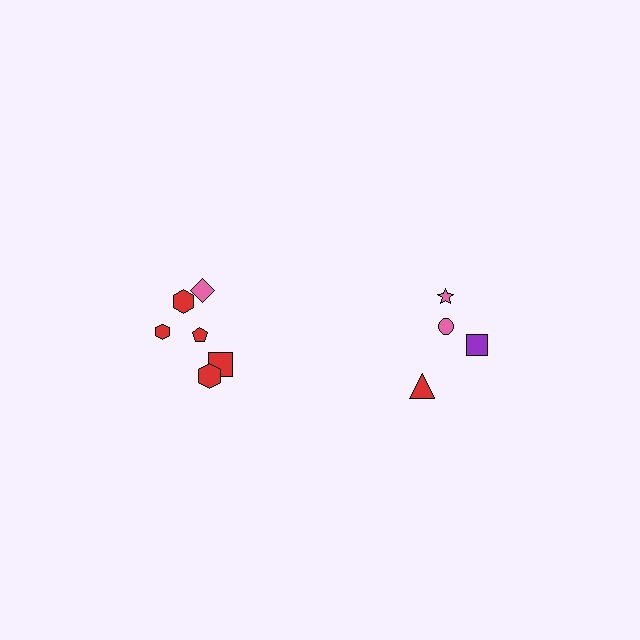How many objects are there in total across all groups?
There are 10 objects.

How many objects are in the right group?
There are 4 objects.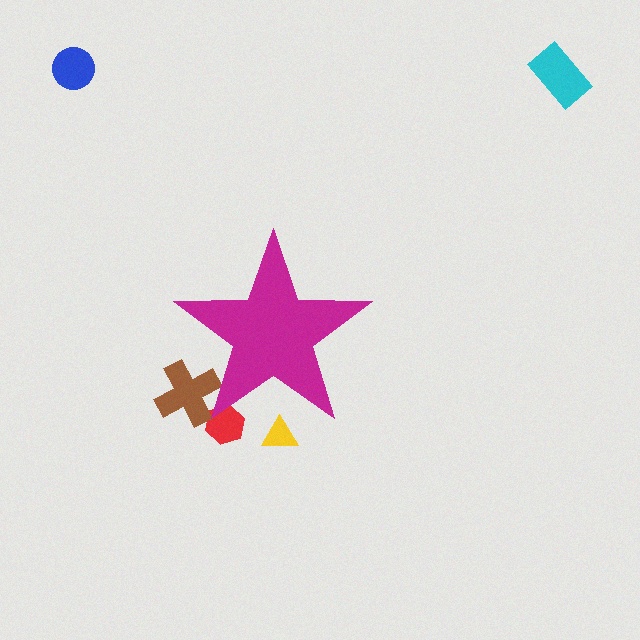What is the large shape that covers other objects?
A magenta star.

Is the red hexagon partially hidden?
Yes, the red hexagon is partially hidden behind the magenta star.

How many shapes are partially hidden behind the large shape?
3 shapes are partially hidden.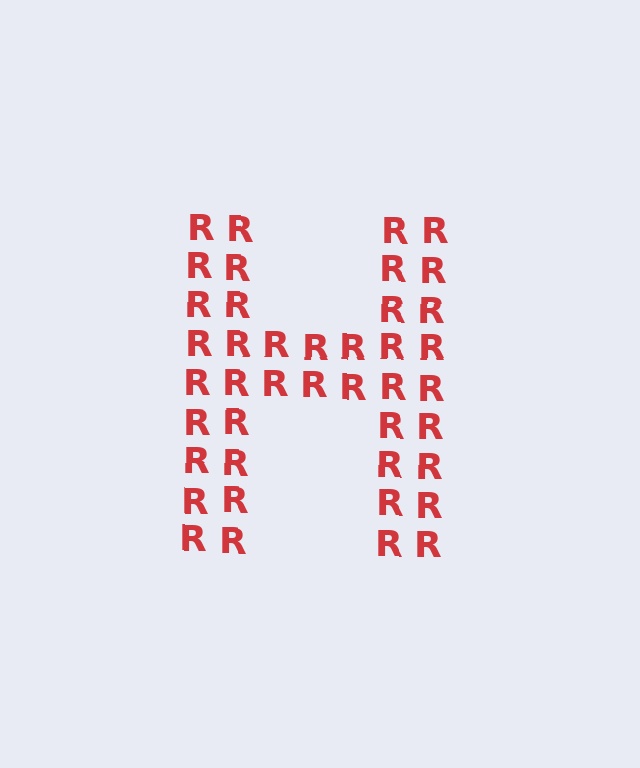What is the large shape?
The large shape is the letter H.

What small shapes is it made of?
It is made of small letter R's.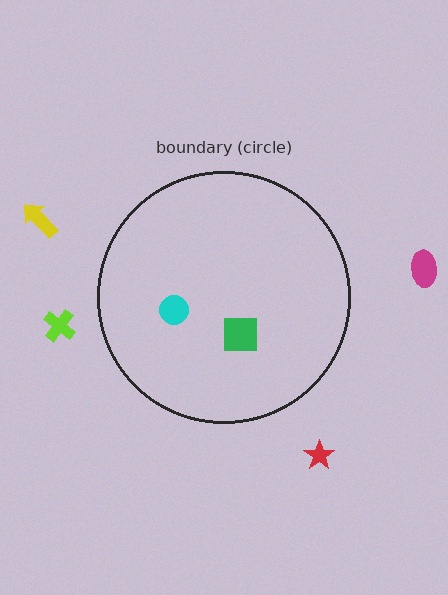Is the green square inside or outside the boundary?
Inside.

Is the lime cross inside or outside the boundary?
Outside.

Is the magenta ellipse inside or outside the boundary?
Outside.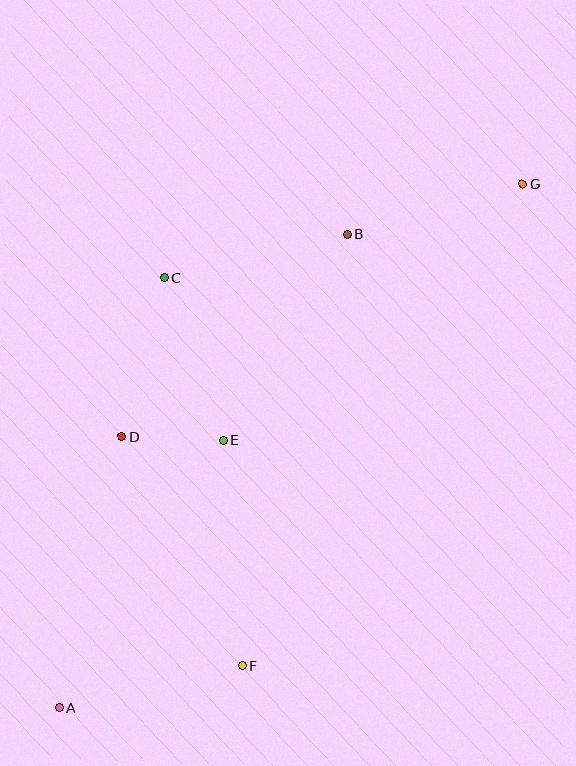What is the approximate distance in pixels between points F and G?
The distance between F and G is approximately 557 pixels.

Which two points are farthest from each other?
Points A and G are farthest from each other.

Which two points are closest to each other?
Points D and E are closest to each other.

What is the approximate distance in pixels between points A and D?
The distance between A and D is approximately 278 pixels.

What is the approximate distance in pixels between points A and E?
The distance between A and E is approximately 314 pixels.